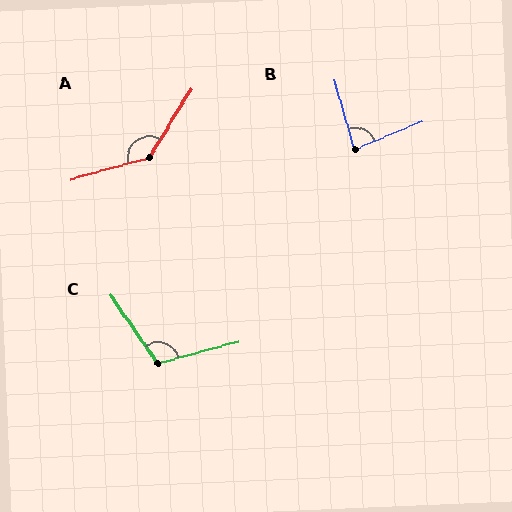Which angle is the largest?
A, at approximately 137 degrees.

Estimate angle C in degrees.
Approximately 110 degrees.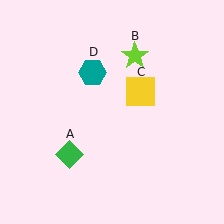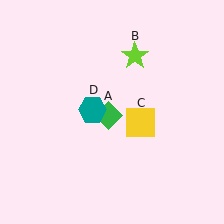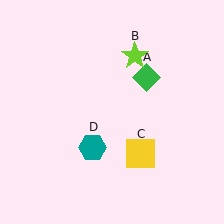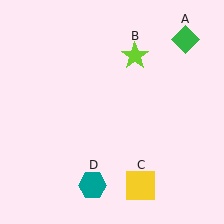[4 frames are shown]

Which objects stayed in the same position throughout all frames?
Lime star (object B) remained stationary.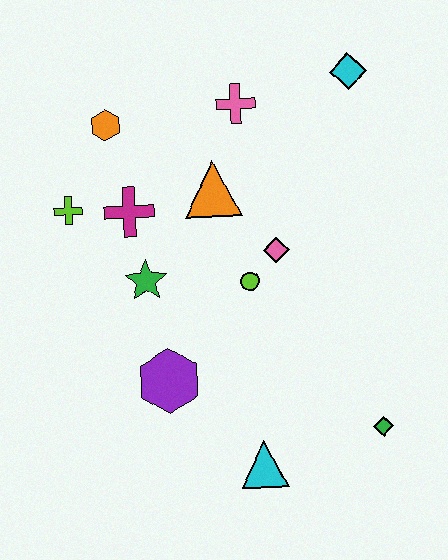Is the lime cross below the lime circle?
No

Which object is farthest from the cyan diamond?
The cyan triangle is farthest from the cyan diamond.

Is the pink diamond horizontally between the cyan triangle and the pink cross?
No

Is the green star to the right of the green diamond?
No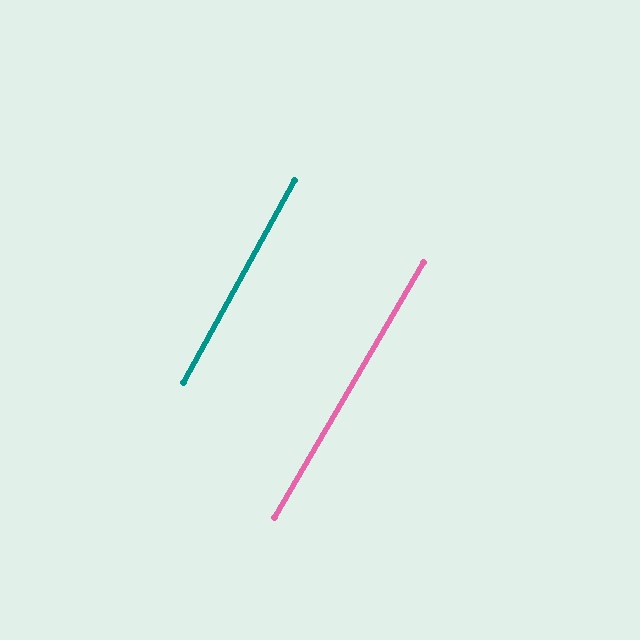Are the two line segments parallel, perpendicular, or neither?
Parallel — their directions differ by only 1.6°.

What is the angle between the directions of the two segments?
Approximately 2 degrees.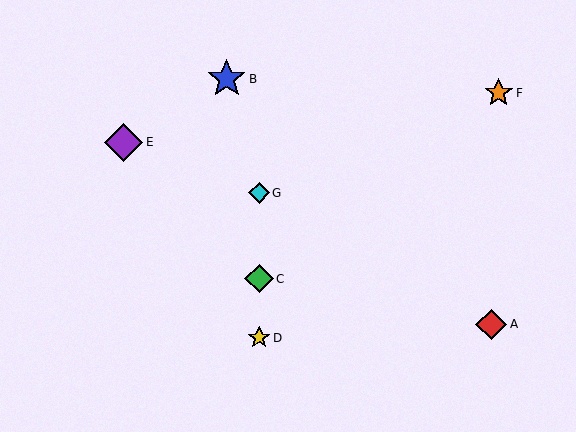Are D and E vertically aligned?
No, D is at x≈259 and E is at x≈124.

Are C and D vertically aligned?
Yes, both are at x≈259.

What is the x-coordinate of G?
Object G is at x≈259.